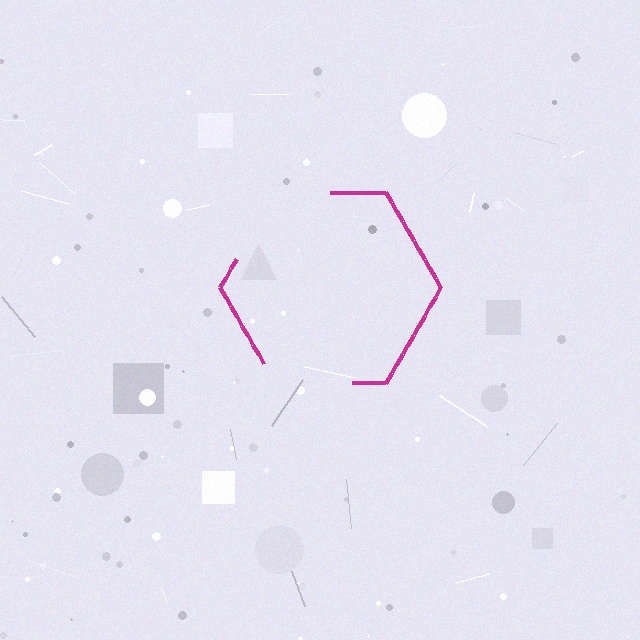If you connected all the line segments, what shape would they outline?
They would outline a hexagon.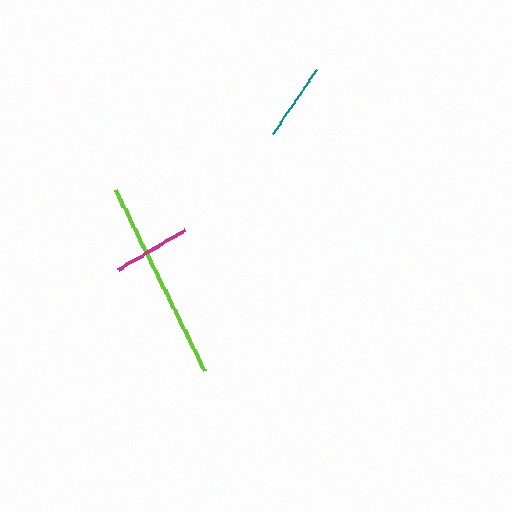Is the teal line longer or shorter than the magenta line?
The teal line is longer than the magenta line.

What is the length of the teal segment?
The teal segment is approximately 77 pixels long.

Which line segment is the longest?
The lime line is the longest at approximately 202 pixels.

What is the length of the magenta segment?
The magenta segment is approximately 77 pixels long.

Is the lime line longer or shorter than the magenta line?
The lime line is longer than the magenta line.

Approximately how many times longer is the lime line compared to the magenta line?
The lime line is approximately 2.6 times the length of the magenta line.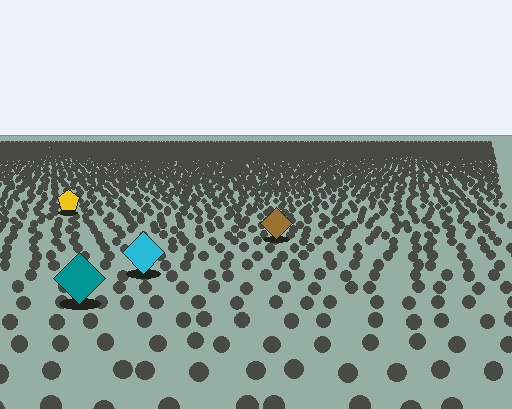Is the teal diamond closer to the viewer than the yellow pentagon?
Yes. The teal diamond is closer — you can tell from the texture gradient: the ground texture is coarser near it.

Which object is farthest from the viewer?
The yellow pentagon is farthest from the viewer. It appears smaller and the ground texture around it is denser.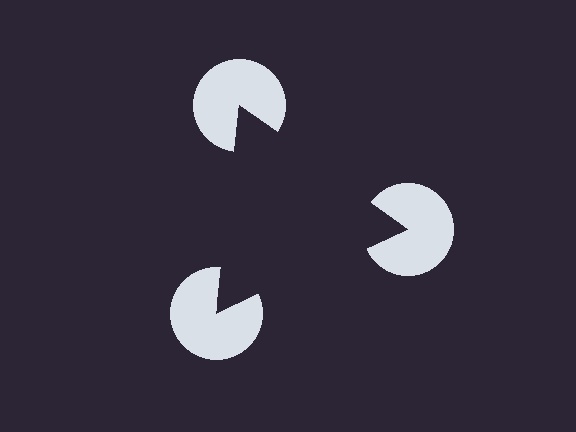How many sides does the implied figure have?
3 sides.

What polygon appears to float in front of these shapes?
An illusory triangle — its edges are inferred from the aligned wedge cuts in the pac-man discs, not physically drawn.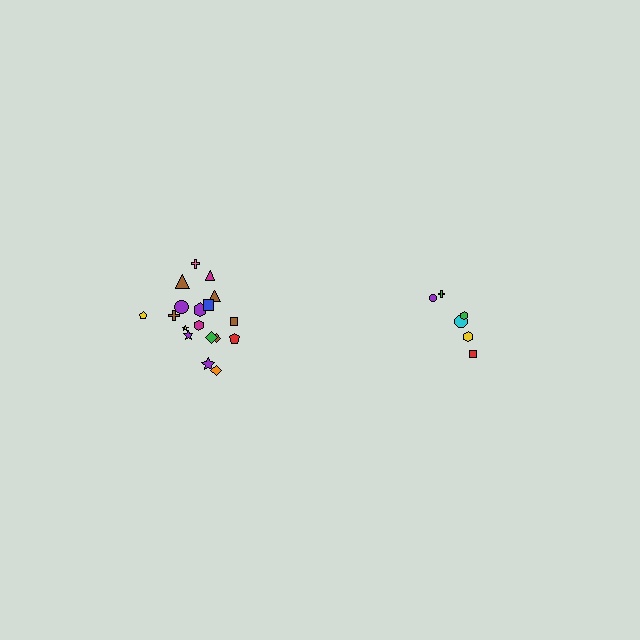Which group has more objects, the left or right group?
The left group.